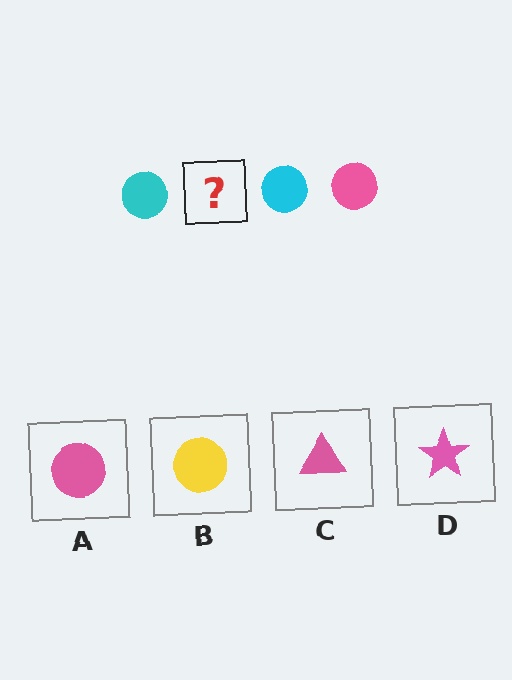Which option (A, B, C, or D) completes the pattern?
A.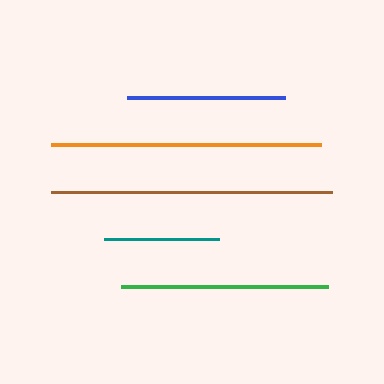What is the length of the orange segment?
The orange segment is approximately 270 pixels long.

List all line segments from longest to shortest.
From longest to shortest: brown, orange, green, blue, teal.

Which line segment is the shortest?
The teal line is the shortest at approximately 115 pixels.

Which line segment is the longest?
The brown line is the longest at approximately 281 pixels.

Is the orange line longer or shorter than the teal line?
The orange line is longer than the teal line.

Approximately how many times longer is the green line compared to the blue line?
The green line is approximately 1.3 times the length of the blue line.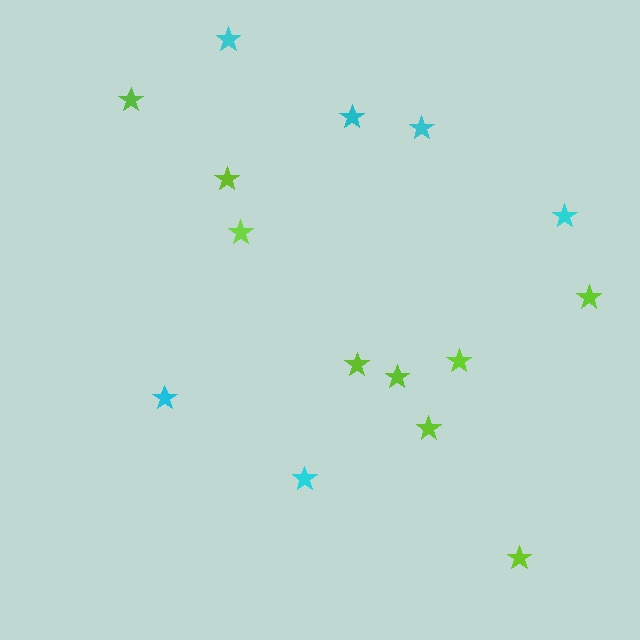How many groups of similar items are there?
There are 2 groups: one group of lime stars (9) and one group of cyan stars (6).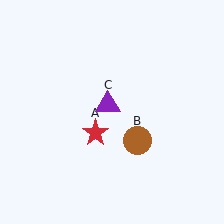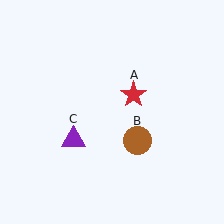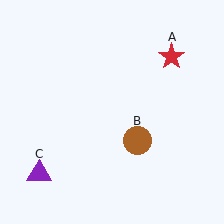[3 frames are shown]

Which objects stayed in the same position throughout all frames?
Brown circle (object B) remained stationary.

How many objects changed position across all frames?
2 objects changed position: red star (object A), purple triangle (object C).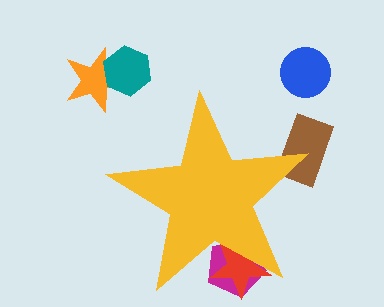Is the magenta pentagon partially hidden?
Yes, the magenta pentagon is partially hidden behind the yellow star.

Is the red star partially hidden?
Yes, the red star is partially hidden behind the yellow star.